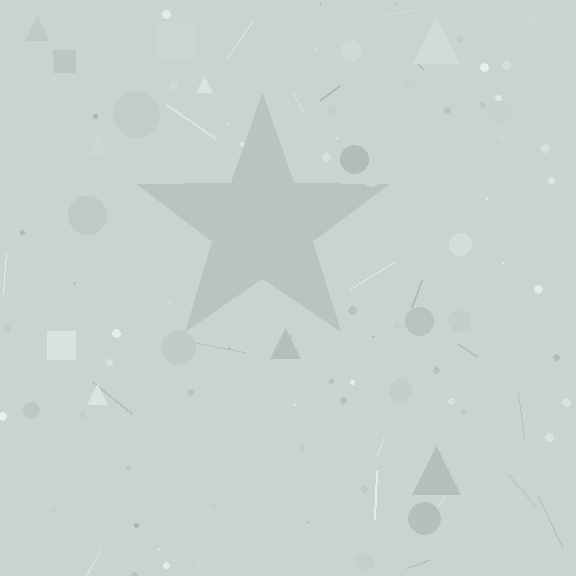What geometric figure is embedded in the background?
A star is embedded in the background.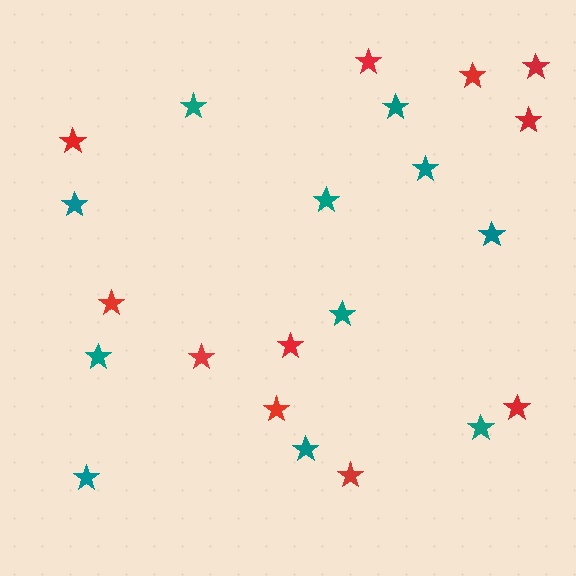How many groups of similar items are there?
There are 2 groups: one group of red stars (11) and one group of teal stars (11).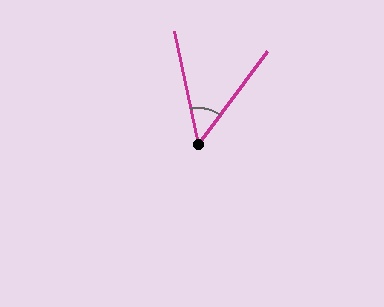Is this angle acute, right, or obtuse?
It is acute.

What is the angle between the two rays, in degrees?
Approximately 48 degrees.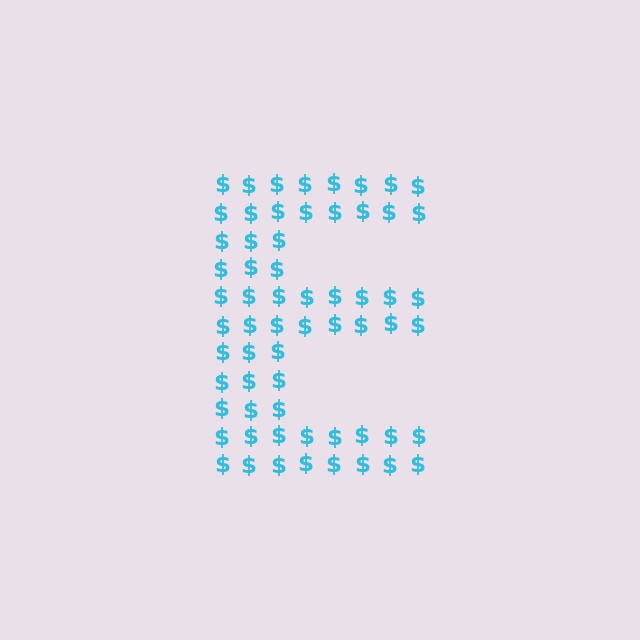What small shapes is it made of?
It is made of small dollar signs.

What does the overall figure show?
The overall figure shows the letter E.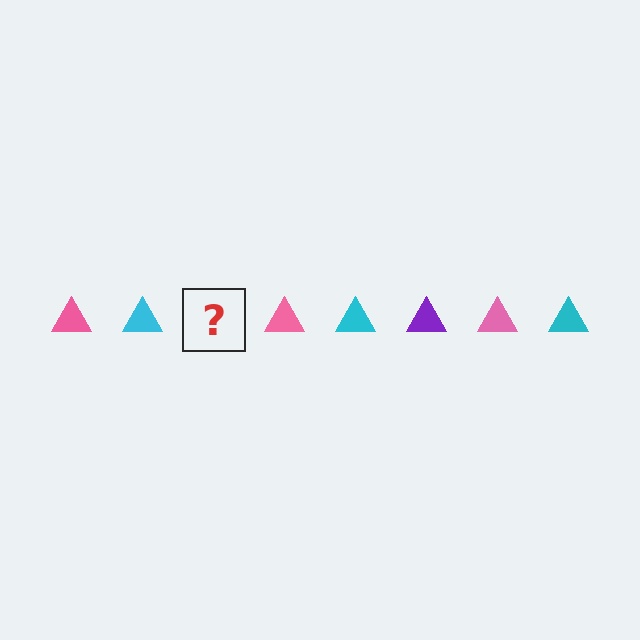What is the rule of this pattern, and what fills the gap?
The rule is that the pattern cycles through pink, cyan, purple triangles. The gap should be filled with a purple triangle.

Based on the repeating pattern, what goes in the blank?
The blank should be a purple triangle.